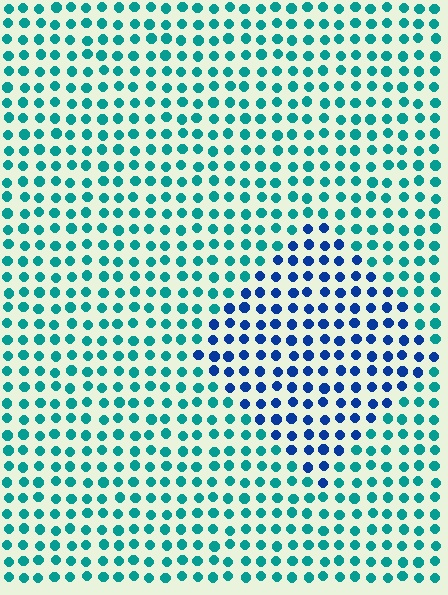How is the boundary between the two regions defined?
The boundary is defined purely by a slight shift in hue (about 44 degrees). Spacing, size, and orientation are identical on both sides.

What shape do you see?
I see a diamond.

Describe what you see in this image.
The image is filled with small teal elements in a uniform arrangement. A diamond-shaped region is visible where the elements are tinted to a slightly different hue, forming a subtle color boundary.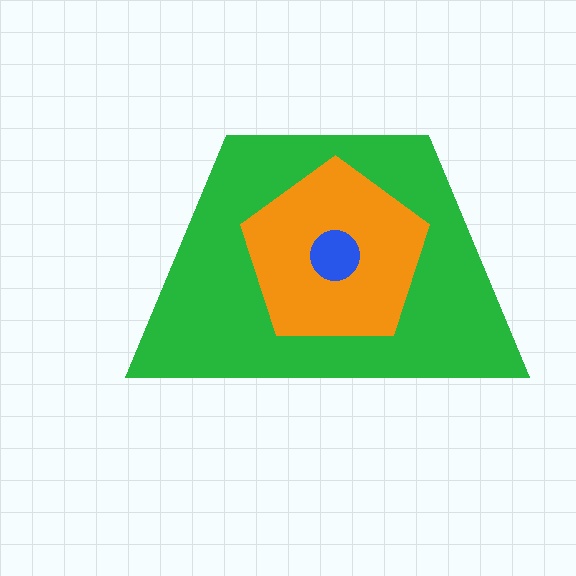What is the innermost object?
The blue circle.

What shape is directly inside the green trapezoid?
The orange pentagon.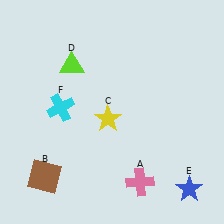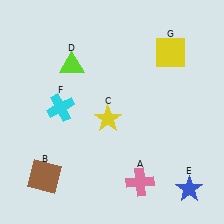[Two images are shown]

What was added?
A yellow square (G) was added in Image 2.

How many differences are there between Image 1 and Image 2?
There is 1 difference between the two images.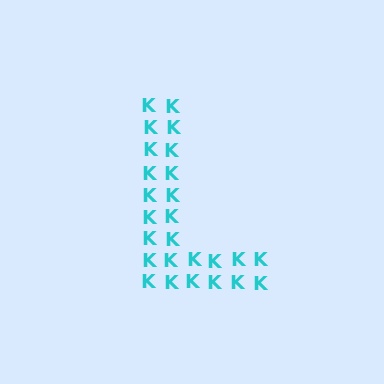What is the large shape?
The large shape is the letter L.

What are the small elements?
The small elements are letter K's.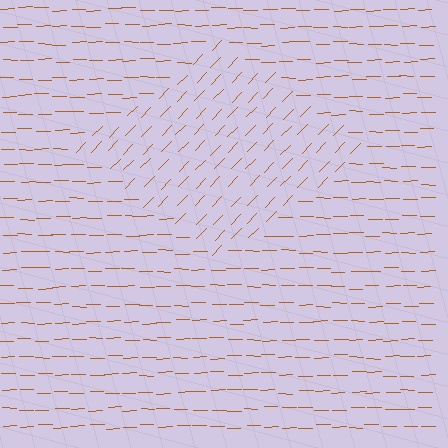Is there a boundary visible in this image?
Yes, there is a texture boundary formed by a change in line orientation.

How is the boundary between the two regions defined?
The boundary is defined purely by a change in line orientation (approximately 45 degrees difference). All lines are the same color and thickness.